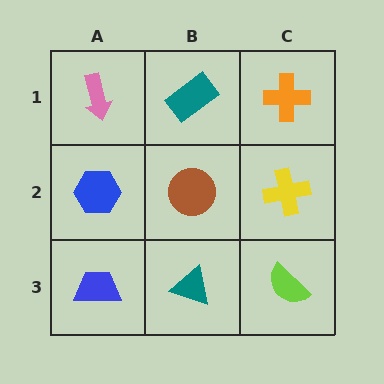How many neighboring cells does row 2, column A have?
3.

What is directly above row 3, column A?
A blue hexagon.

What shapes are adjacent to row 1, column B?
A brown circle (row 2, column B), a pink arrow (row 1, column A), an orange cross (row 1, column C).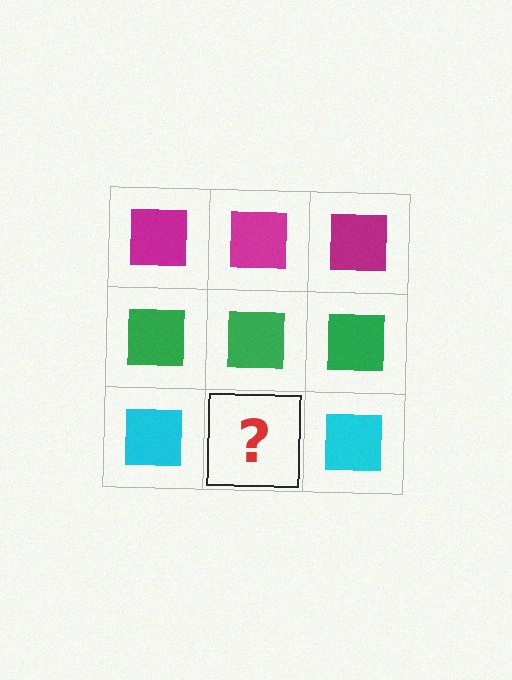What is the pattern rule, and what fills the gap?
The rule is that each row has a consistent color. The gap should be filled with a cyan square.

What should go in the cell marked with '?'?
The missing cell should contain a cyan square.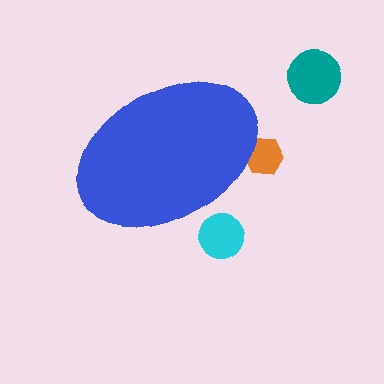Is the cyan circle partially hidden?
Yes, the cyan circle is partially hidden behind the blue ellipse.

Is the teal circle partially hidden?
No, the teal circle is fully visible.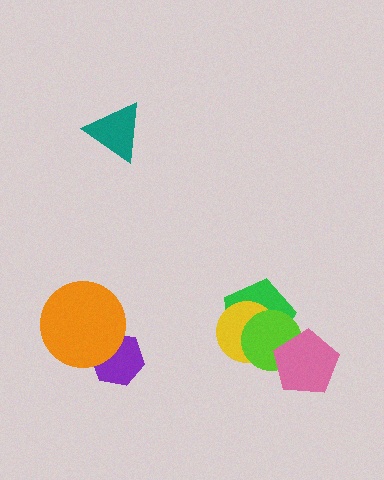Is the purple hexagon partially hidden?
Yes, it is partially covered by another shape.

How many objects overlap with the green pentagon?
2 objects overlap with the green pentagon.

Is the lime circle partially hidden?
Yes, it is partially covered by another shape.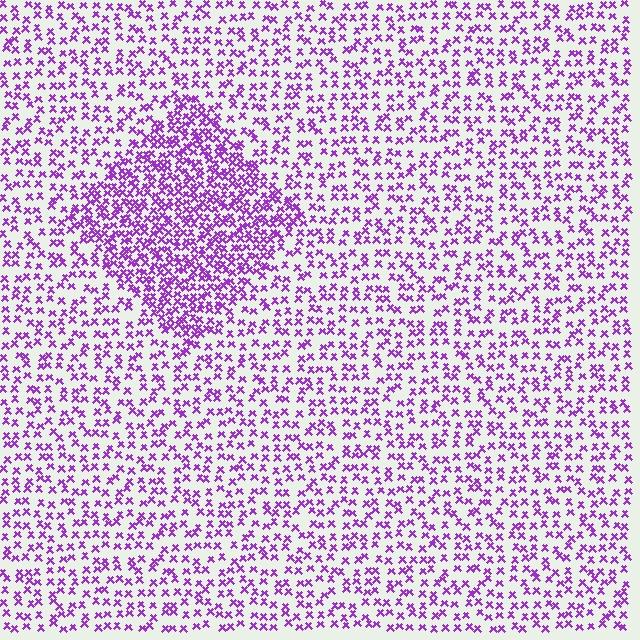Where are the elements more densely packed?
The elements are more densely packed inside the diamond boundary.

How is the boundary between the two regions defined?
The boundary is defined by a change in element density (approximately 2.1x ratio). All elements are the same color, size, and shape.